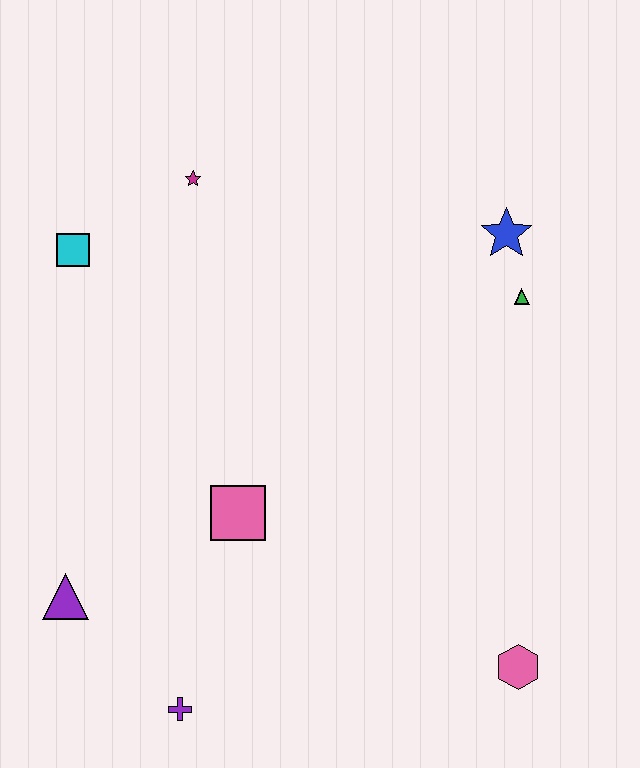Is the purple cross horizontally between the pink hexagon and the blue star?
No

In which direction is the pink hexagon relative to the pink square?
The pink hexagon is to the right of the pink square.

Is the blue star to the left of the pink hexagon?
Yes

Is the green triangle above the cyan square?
No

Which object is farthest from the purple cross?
The blue star is farthest from the purple cross.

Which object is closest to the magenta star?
The cyan square is closest to the magenta star.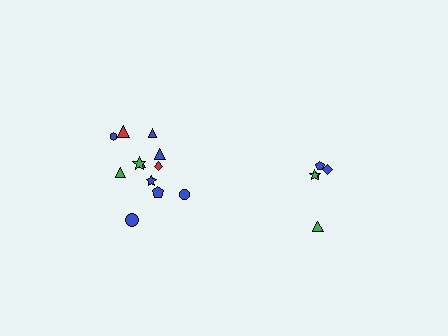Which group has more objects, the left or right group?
The left group.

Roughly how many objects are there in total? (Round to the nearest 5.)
Roughly 15 objects in total.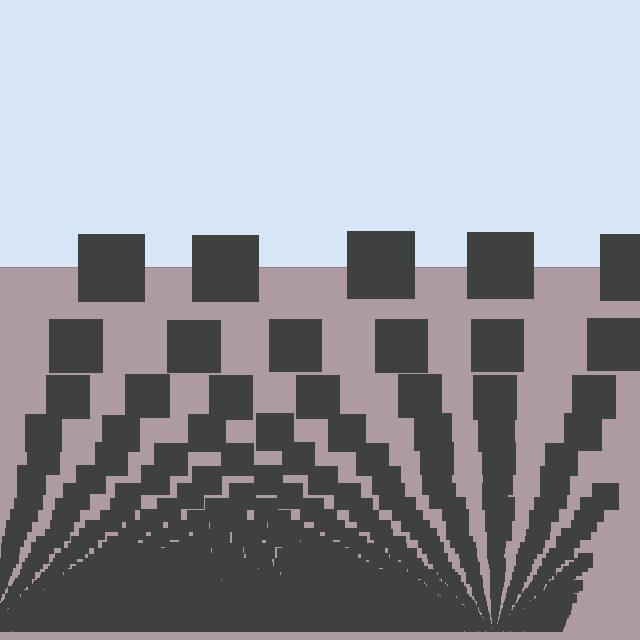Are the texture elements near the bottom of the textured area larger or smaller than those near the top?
Smaller. The gradient is inverted — elements near the bottom are smaller and denser.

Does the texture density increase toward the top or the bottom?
Density increases toward the bottom.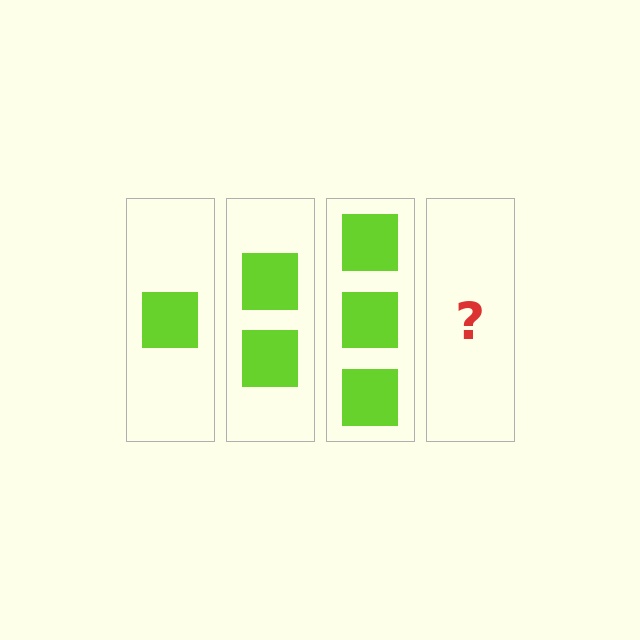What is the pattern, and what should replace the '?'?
The pattern is that each step adds one more square. The '?' should be 4 squares.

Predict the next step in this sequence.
The next step is 4 squares.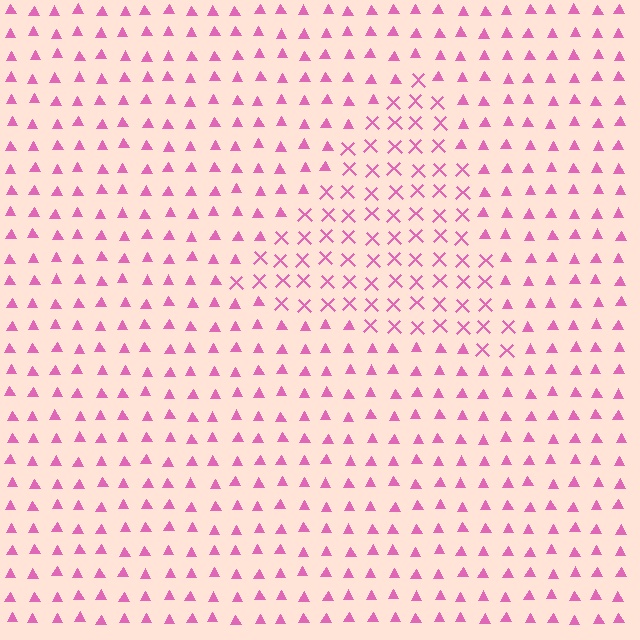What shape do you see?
I see a triangle.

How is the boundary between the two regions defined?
The boundary is defined by a change in element shape: X marks inside vs. triangles outside. All elements share the same color and spacing.